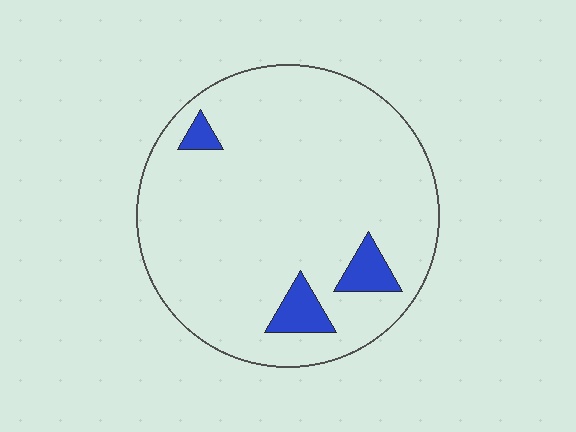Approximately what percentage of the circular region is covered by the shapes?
Approximately 10%.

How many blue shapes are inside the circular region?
3.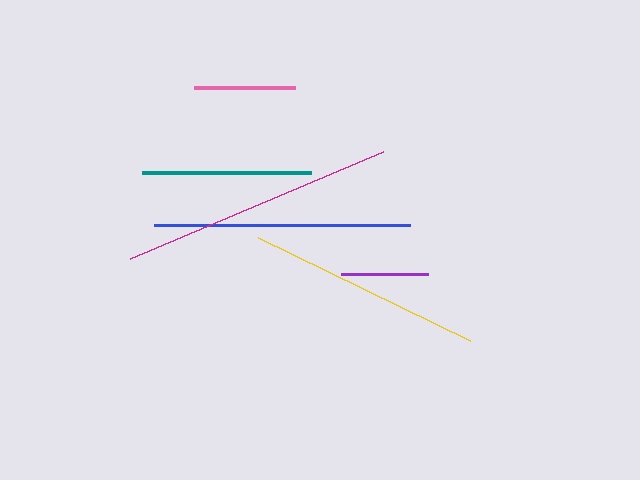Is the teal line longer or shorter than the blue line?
The blue line is longer than the teal line.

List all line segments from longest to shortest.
From longest to shortest: magenta, blue, yellow, teal, pink, purple.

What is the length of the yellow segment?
The yellow segment is approximately 236 pixels long.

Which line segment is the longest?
The magenta line is the longest at approximately 275 pixels.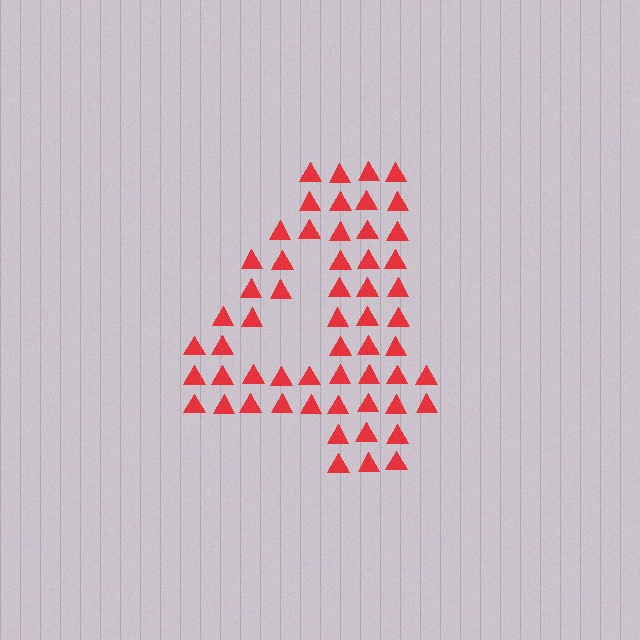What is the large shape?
The large shape is the digit 4.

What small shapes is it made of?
It is made of small triangles.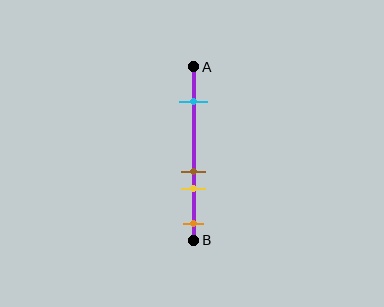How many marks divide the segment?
There are 4 marks dividing the segment.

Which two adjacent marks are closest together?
The brown and yellow marks are the closest adjacent pair.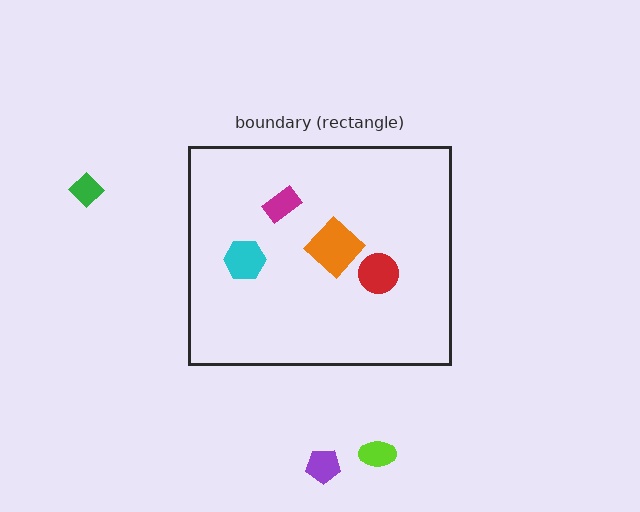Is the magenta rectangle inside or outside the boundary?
Inside.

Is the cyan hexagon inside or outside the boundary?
Inside.